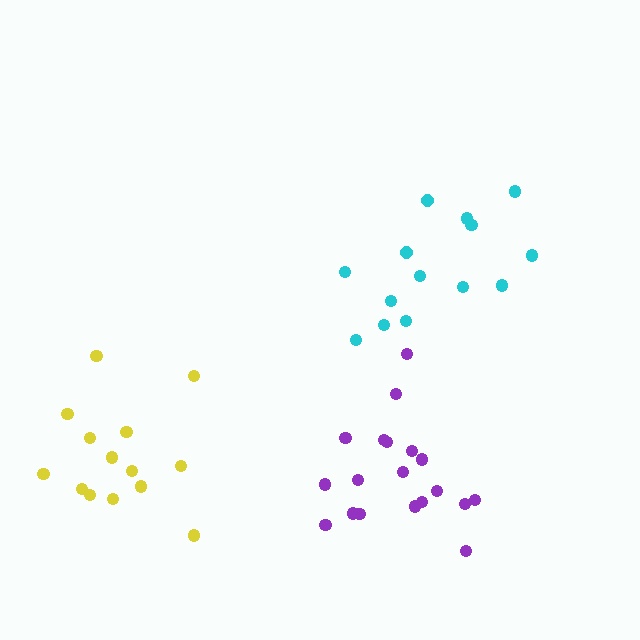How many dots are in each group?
Group 1: 14 dots, Group 2: 14 dots, Group 3: 19 dots (47 total).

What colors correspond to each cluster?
The clusters are colored: yellow, cyan, purple.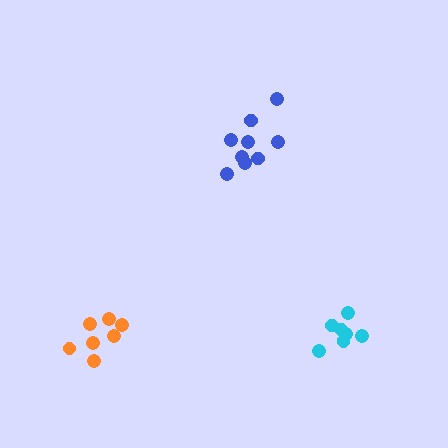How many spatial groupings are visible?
There are 3 spatial groupings.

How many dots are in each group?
Group 1: 7 dots, Group 2: 7 dots, Group 3: 9 dots (23 total).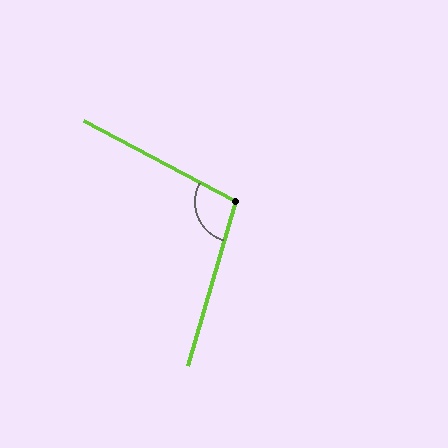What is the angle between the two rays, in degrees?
Approximately 102 degrees.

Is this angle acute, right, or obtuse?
It is obtuse.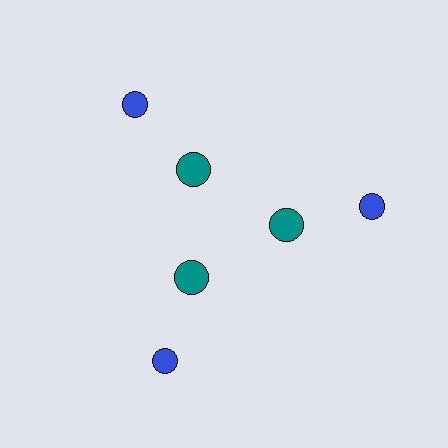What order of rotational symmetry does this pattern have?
This pattern has 3-fold rotational symmetry.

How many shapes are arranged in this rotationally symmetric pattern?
There are 6 shapes, arranged in 3 groups of 2.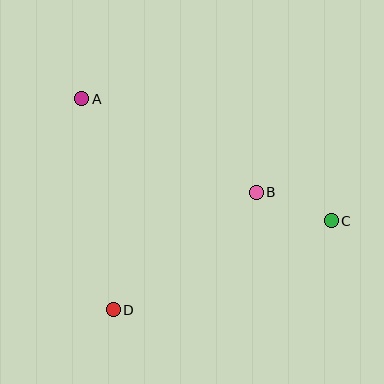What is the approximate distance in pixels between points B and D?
The distance between B and D is approximately 185 pixels.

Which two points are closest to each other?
Points B and C are closest to each other.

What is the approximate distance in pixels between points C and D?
The distance between C and D is approximately 236 pixels.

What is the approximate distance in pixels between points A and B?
The distance between A and B is approximately 198 pixels.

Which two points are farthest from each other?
Points A and C are farthest from each other.